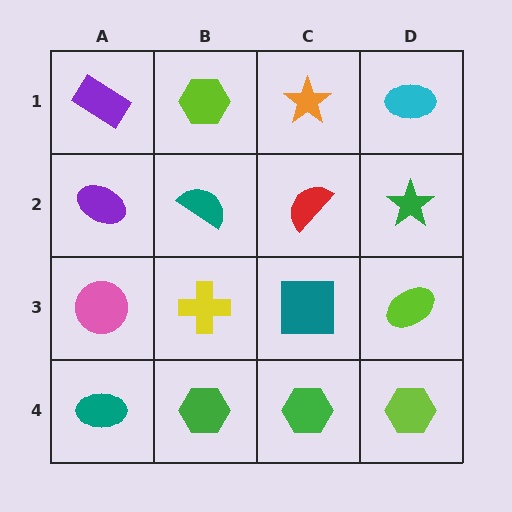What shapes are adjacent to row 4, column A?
A pink circle (row 3, column A), a green hexagon (row 4, column B).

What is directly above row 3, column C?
A red semicircle.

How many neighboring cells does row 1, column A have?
2.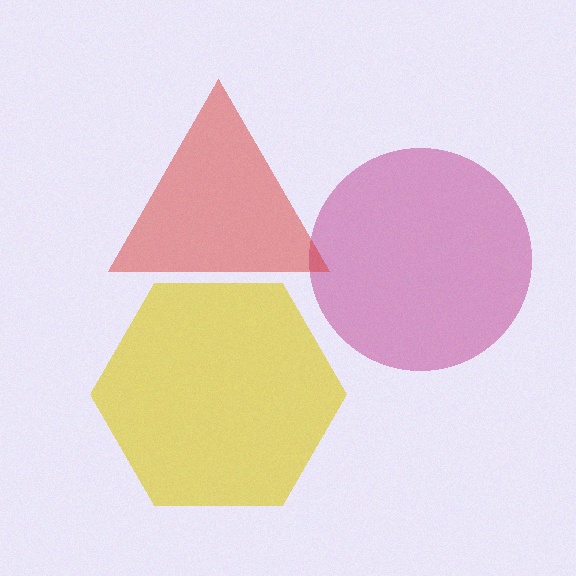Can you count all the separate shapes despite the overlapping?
Yes, there are 3 separate shapes.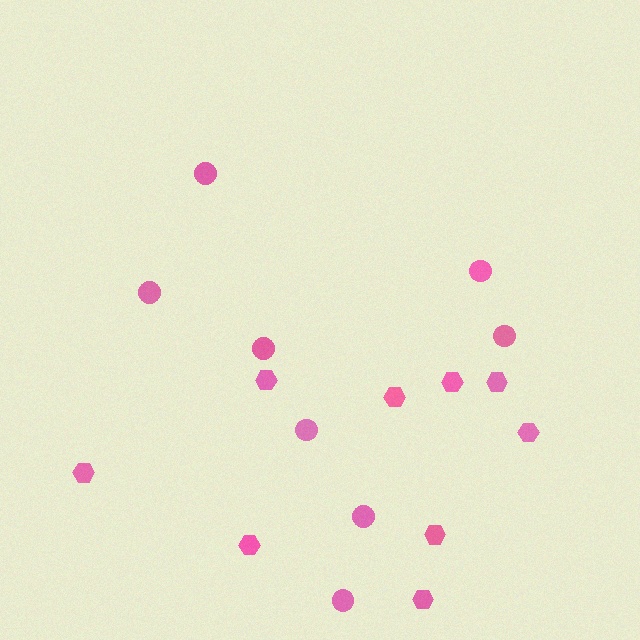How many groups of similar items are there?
There are 2 groups: one group of hexagons (9) and one group of circles (8).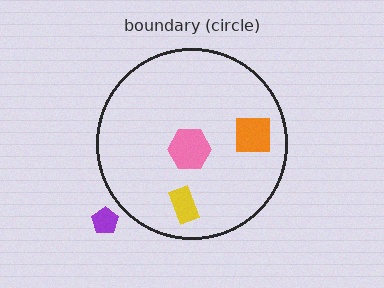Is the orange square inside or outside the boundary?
Inside.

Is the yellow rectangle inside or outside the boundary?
Inside.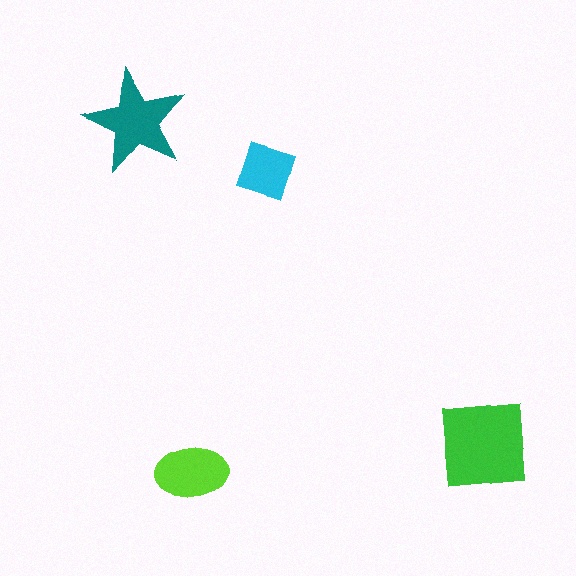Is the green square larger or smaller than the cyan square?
Larger.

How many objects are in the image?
There are 4 objects in the image.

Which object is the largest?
The green square.